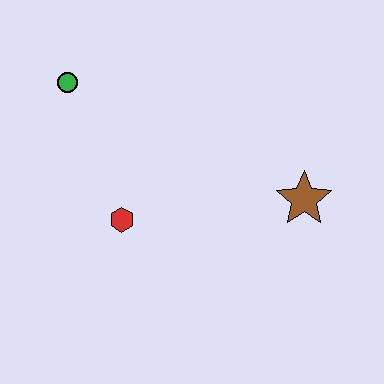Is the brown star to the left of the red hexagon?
No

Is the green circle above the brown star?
Yes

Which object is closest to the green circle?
The red hexagon is closest to the green circle.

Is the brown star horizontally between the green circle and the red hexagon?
No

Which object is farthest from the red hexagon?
The brown star is farthest from the red hexagon.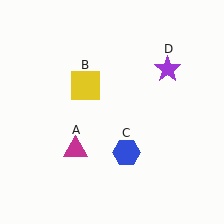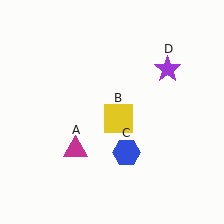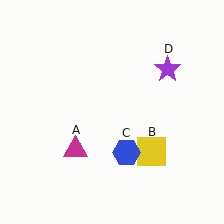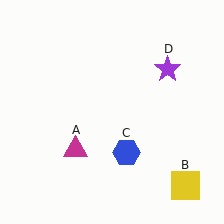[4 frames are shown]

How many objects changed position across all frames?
1 object changed position: yellow square (object B).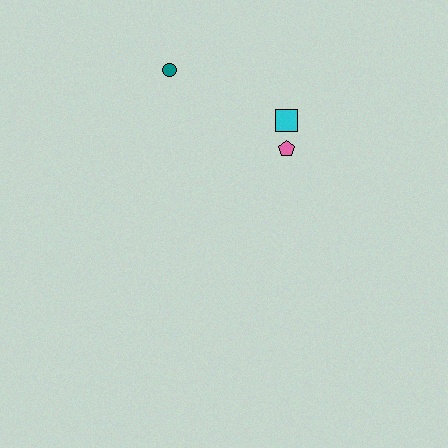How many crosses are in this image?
There are no crosses.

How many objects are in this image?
There are 3 objects.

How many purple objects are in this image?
There are no purple objects.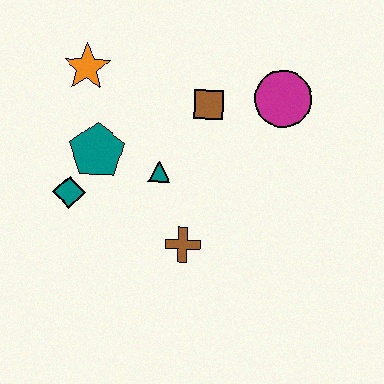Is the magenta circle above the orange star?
No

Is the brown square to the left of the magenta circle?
Yes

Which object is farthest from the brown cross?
The orange star is farthest from the brown cross.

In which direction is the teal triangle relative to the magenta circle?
The teal triangle is to the left of the magenta circle.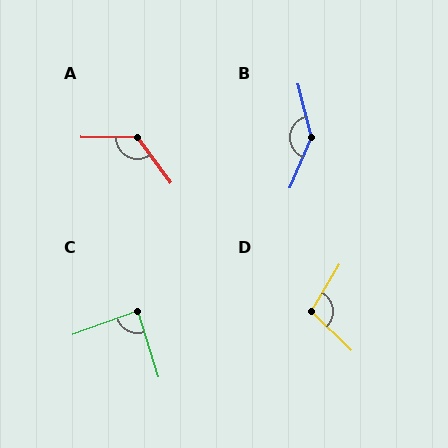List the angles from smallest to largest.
C (87°), D (104°), A (127°), B (143°).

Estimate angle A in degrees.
Approximately 127 degrees.